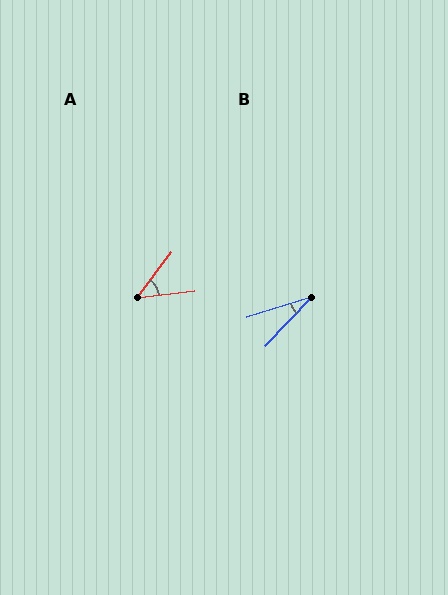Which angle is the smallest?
B, at approximately 30 degrees.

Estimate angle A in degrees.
Approximately 47 degrees.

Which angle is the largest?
A, at approximately 47 degrees.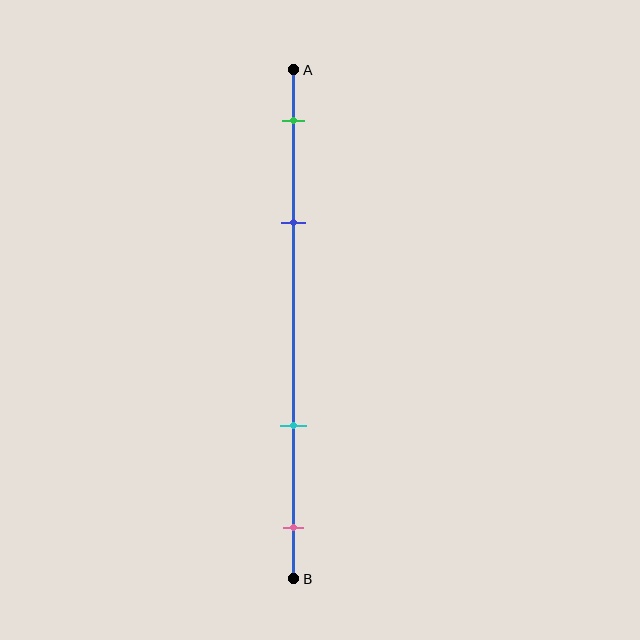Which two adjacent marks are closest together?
The green and blue marks are the closest adjacent pair.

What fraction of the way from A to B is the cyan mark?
The cyan mark is approximately 70% (0.7) of the way from A to B.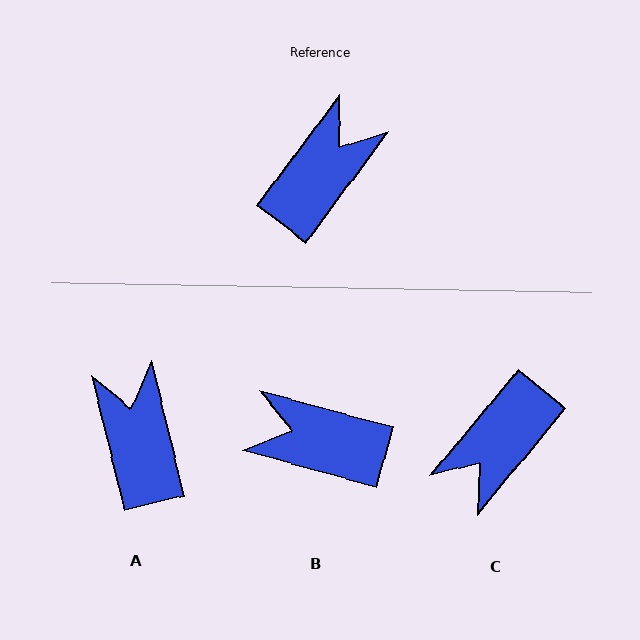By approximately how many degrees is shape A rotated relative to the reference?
Approximately 51 degrees counter-clockwise.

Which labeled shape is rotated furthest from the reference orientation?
C, about 177 degrees away.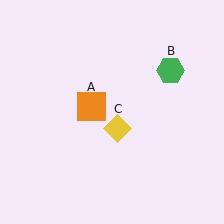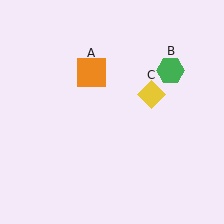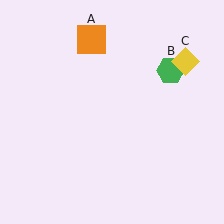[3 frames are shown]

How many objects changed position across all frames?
2 objects changed position: orange square (object A), yellow diamond (object C).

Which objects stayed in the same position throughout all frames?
Green hexagon (object B) remained stationary.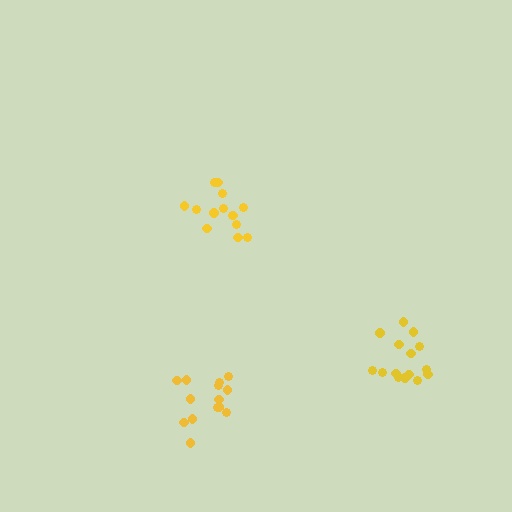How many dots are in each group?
Group 1: 14 dots, Group 2: 15 dots, Group 3: 14 dots (43 total).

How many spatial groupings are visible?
There are 3 spatial groupings.